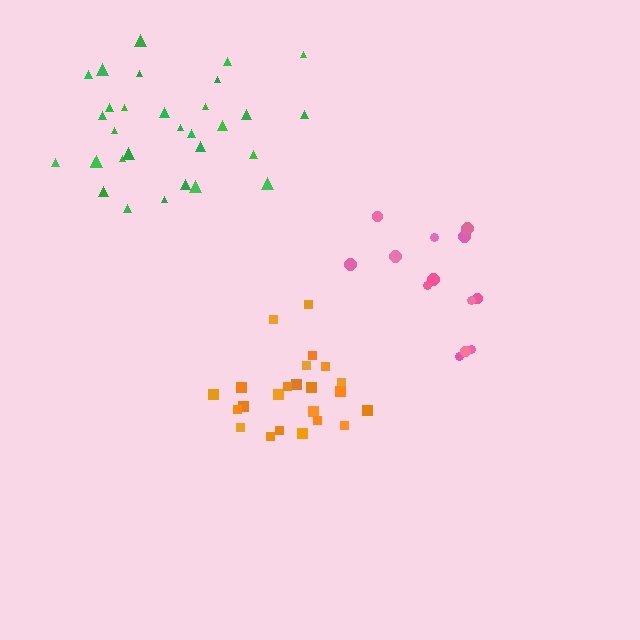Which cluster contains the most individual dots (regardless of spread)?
Green (31).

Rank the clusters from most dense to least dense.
orange, green, pink.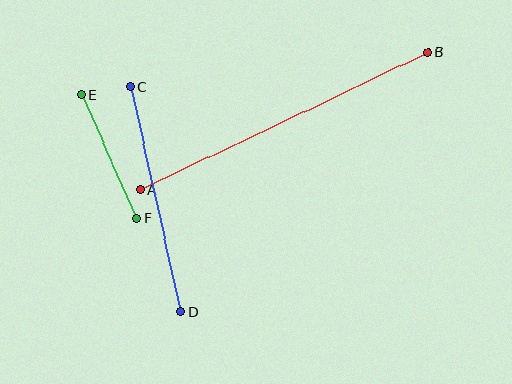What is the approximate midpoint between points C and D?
The midpoint is at approximately (155, 199) pixels.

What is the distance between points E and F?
The distance is approximately 135 pixels.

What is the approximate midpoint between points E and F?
The midpoint is at approximately (109, 156) pixels.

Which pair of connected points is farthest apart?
Points A and B are farthest apart.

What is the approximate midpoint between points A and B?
The midpoint is at approximately (284, 121) pixels.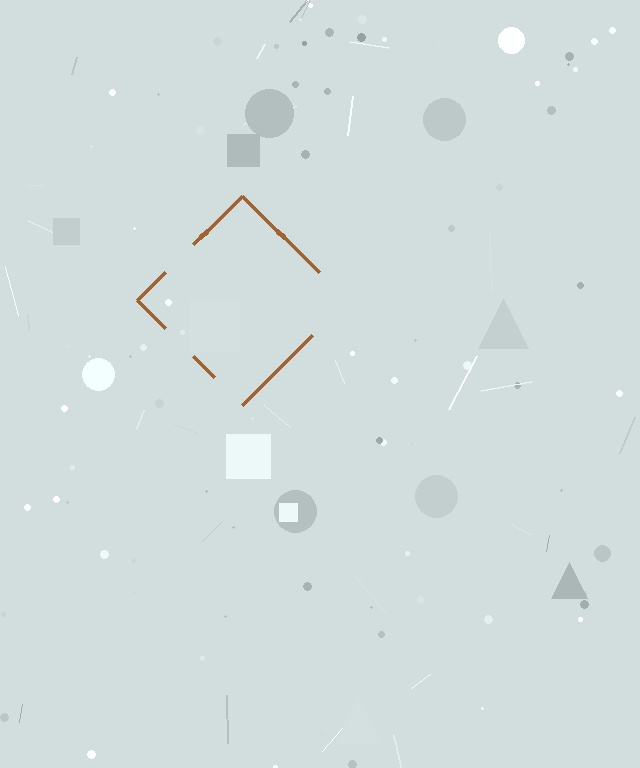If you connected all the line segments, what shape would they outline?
They would outline a diamond.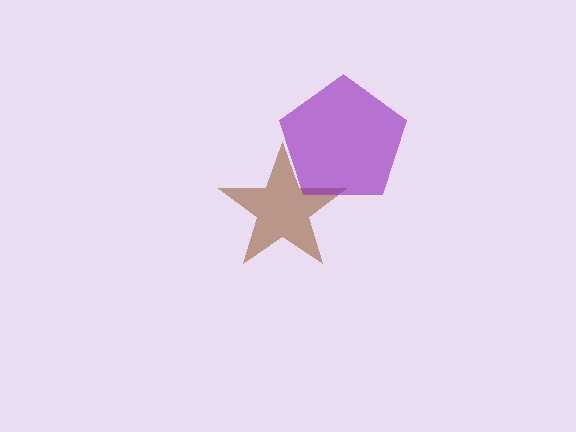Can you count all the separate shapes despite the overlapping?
Yes, there are 2 separate shapes.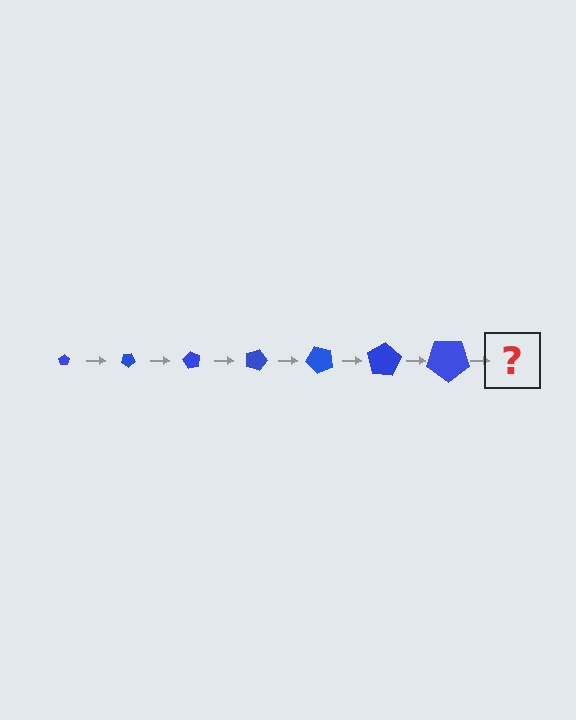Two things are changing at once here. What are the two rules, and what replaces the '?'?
The two rules are that the pentagon grows larger each step and it rotates 30 degrees each step. The '?' should be a pentagon, larger than the previous one and rotated 210 degrees from the start.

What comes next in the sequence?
The next element should be a pentagon, larger than the previous one and rotated 210 degrees from the start.